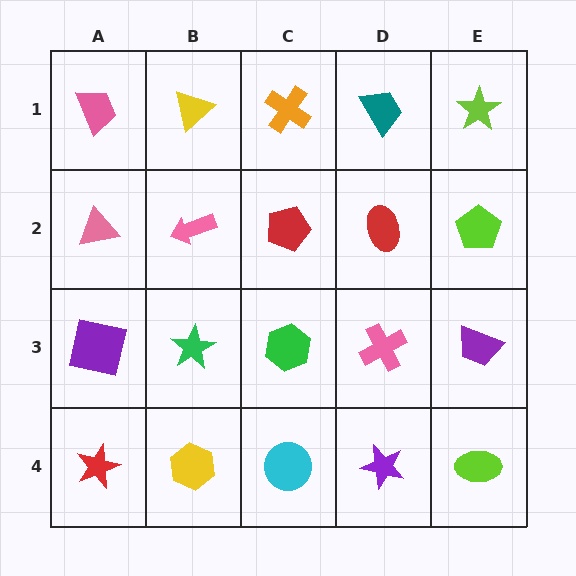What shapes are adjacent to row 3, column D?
A red ellipse (row 2, column D), a purple star (row 4, column D), a green hexagon (row 3, column C), a purple trapezoid (row 3, column E).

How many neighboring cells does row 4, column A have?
2.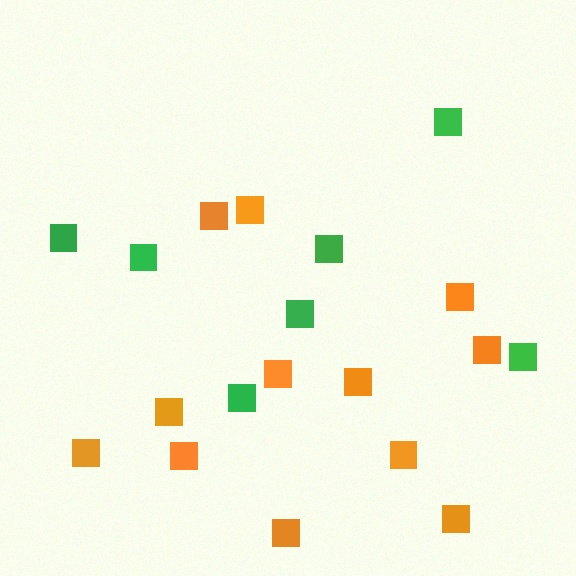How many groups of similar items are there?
There are 2 groups: one group of green squares (7) and one group of orange squares (12).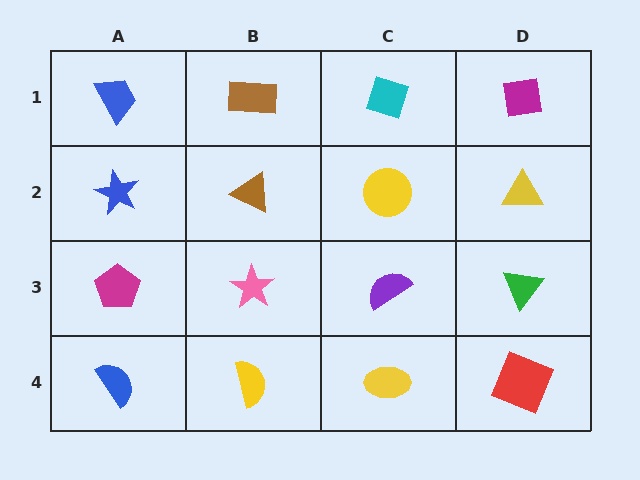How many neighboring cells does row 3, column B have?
4.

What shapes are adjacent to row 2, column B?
A brown rectangle (row 1, column B), a pink star (row 3, column B), a blue star (row 2, column A), a yellow circle (row 2, column C).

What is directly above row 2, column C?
A cyan diamond.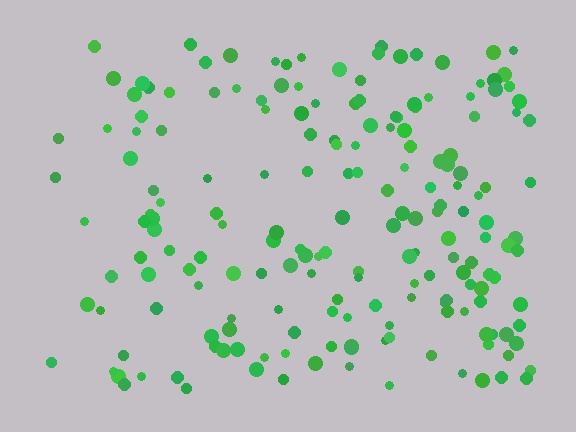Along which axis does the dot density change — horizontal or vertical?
Horizontal.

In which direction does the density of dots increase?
From left to right, with the right side densest.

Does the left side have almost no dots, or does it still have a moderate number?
Still a moderate number, just noticeably fewer than the right.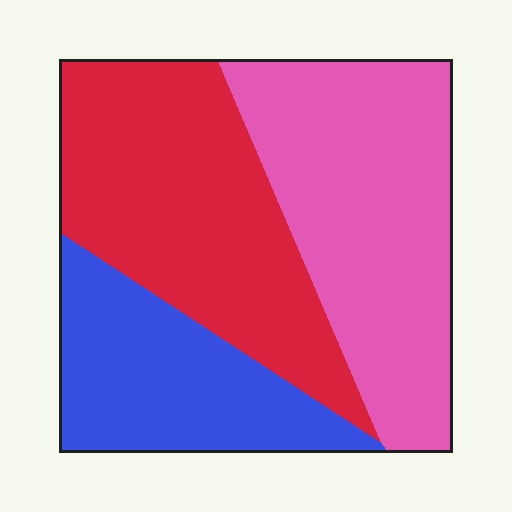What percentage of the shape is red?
Red takes up about three eighths (3/8) of the shape.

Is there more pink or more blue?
Pink.